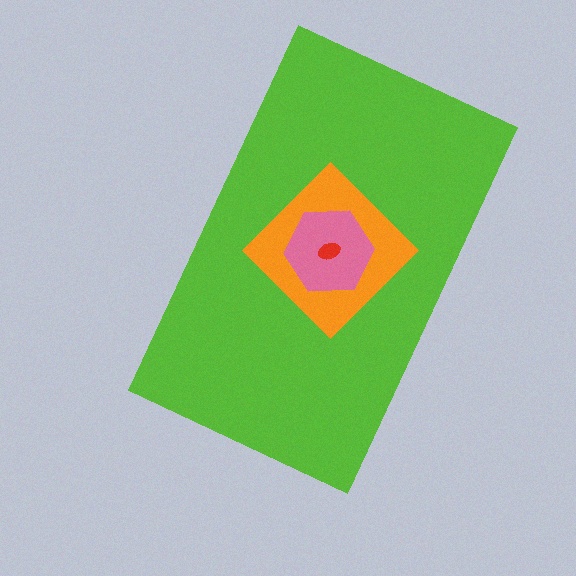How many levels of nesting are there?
4.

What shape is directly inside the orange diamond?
The pink hexagon.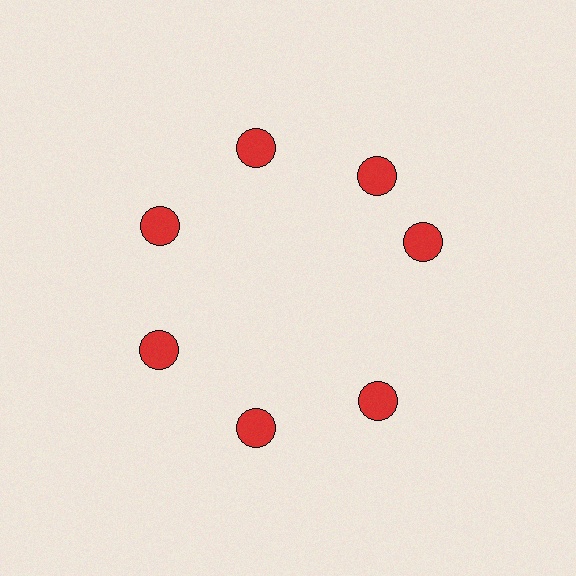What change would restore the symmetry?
The symmetry would be restored by rotating it back into even spacing with its neighbors so that all 7 circles sit at equal angles and equal distance from the center.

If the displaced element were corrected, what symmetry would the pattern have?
It would have 7-fold rotational symmetry — the pattern would map onto itself every 51 degrees.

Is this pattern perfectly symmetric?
No. The 7 red circles are arranged in a ring, but one element near the 3 o'clock position is rotated out of alignment along the ring, breaking the 7-fold rotational symmetry.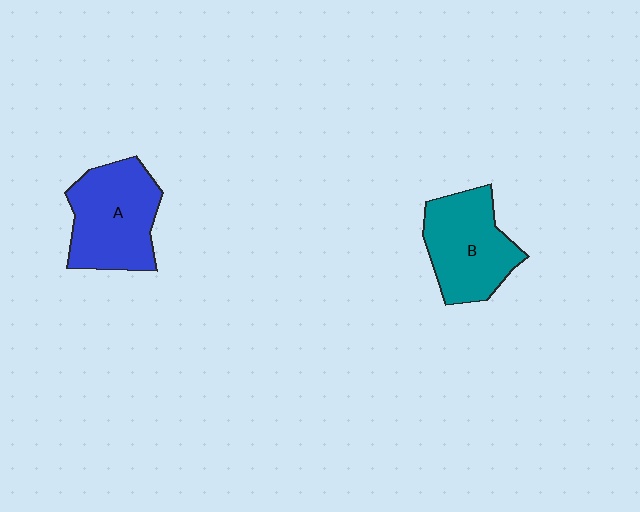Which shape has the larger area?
Shape A (blue).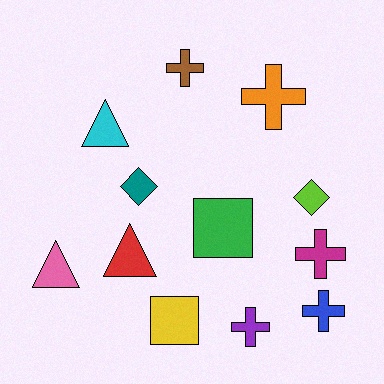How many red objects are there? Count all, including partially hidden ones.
There is 1 red object.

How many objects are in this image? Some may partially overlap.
There are 12 objects.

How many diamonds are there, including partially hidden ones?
There are 2 diamonds.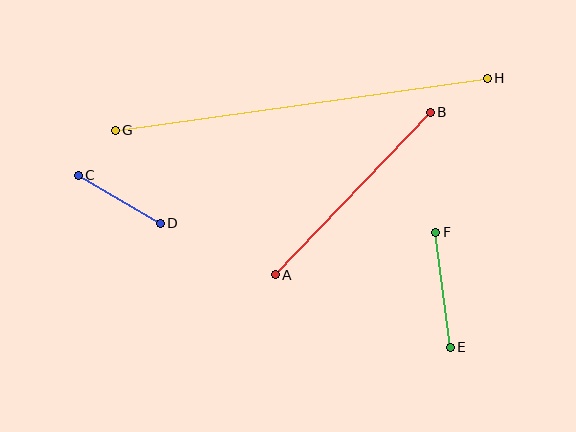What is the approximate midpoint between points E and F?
The midpoint is at approximately (443, 290) pixels.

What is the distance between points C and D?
The distance is approximately 95 pixels.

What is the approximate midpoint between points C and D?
The midpoint is at approximately (119, 199) pixels.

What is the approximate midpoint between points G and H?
The midpoint is at approximately (301, 104) pixels.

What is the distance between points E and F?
The distance is approximately 116 pixels.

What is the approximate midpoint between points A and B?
The midpoint is at approximately (353, 193) pixels.